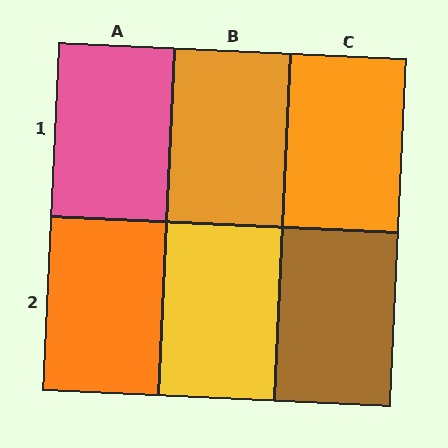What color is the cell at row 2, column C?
Brown.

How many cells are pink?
1 cell is pink.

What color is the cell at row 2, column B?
Yellow.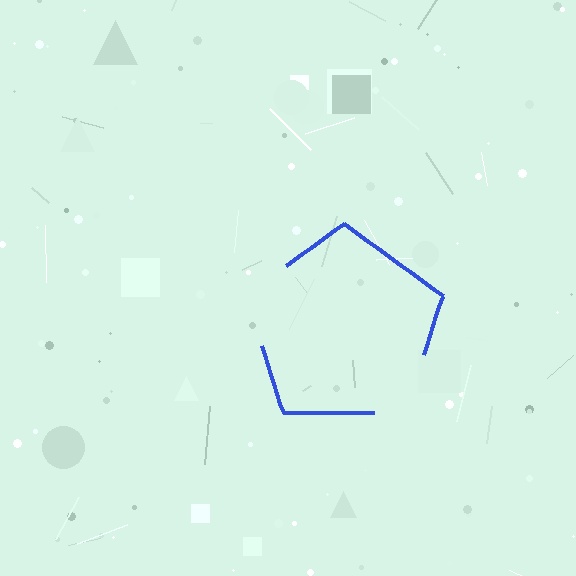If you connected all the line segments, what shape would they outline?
They would outline a pentagon.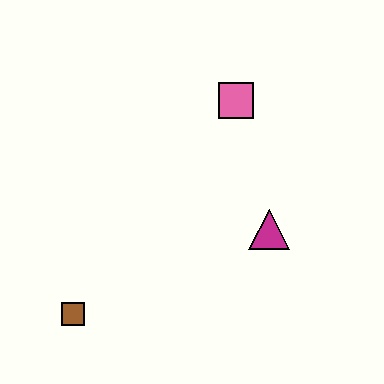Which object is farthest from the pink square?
The brown square is farthest from the pink square.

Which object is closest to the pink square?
The magenta triangle is closest to the pink square.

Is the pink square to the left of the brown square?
No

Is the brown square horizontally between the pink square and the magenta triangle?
No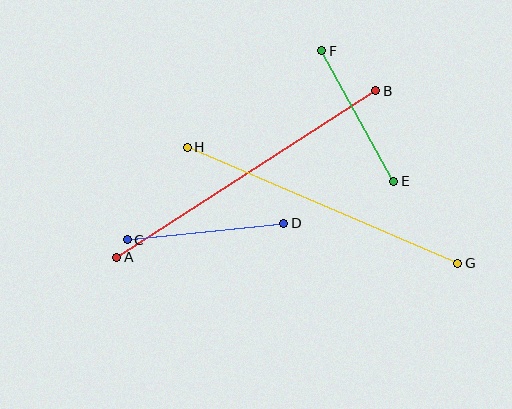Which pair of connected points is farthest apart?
Points A and B are farthest apart.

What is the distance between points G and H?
The distance is approximately 294 pixels.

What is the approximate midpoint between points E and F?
The midpoint is at approximately (358, 116) pixels.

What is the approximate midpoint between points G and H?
The midpoint is at approximately (322, 205) pixels.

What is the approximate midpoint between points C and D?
The midpoint is at approximately (206, 232) pixels.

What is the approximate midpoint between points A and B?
The midpoint is at approximately (246, 174) pixels.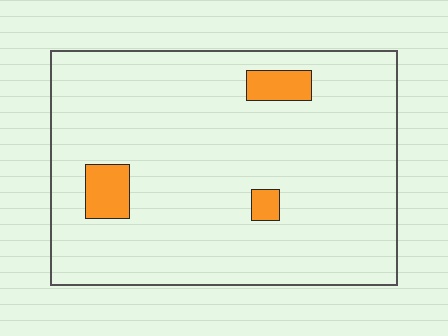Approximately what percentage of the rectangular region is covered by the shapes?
Approximately 5%.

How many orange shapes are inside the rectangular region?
3.